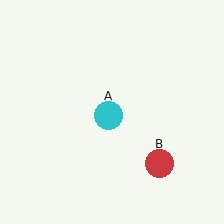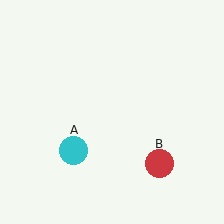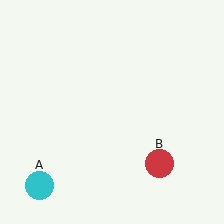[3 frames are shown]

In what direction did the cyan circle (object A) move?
The cyan circle (object A) moved down and to the left.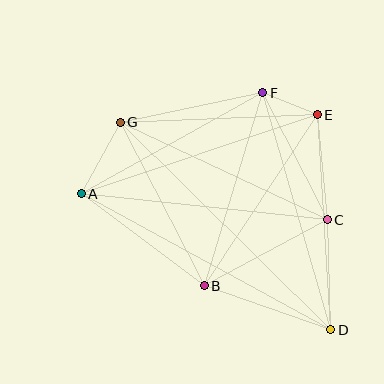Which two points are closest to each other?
Points E and F are closest to each other.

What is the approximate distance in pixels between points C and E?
The distance between C and E is approximately 105 pixels.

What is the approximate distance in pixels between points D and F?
The distance between D and F is approximately 247 pixels.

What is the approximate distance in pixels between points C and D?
The distance between C and D is approximately 110 pixels.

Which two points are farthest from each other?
Points D and G are farthest from each other.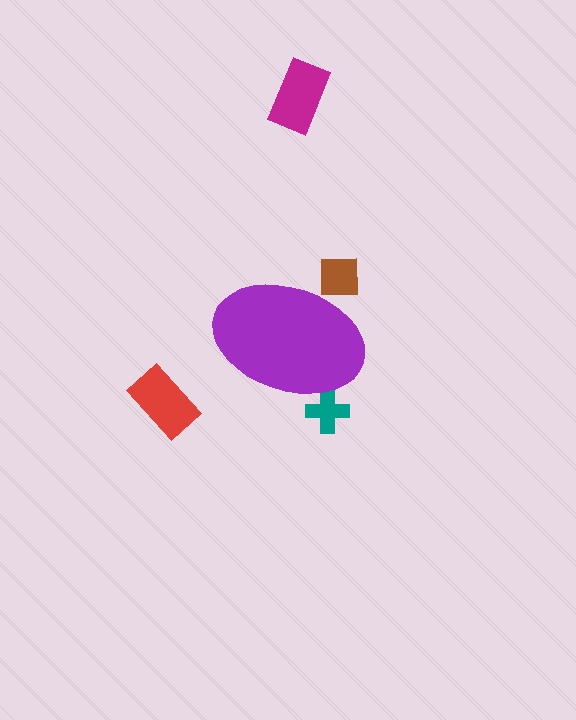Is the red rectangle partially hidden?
No, the red rectangle is fully visible.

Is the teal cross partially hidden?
Yes, the teal cross is partially hidden behind the purple ellipse.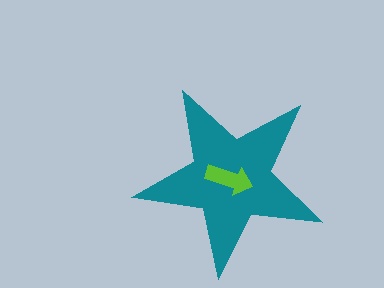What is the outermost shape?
The teal star.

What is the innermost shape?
The lime arrow.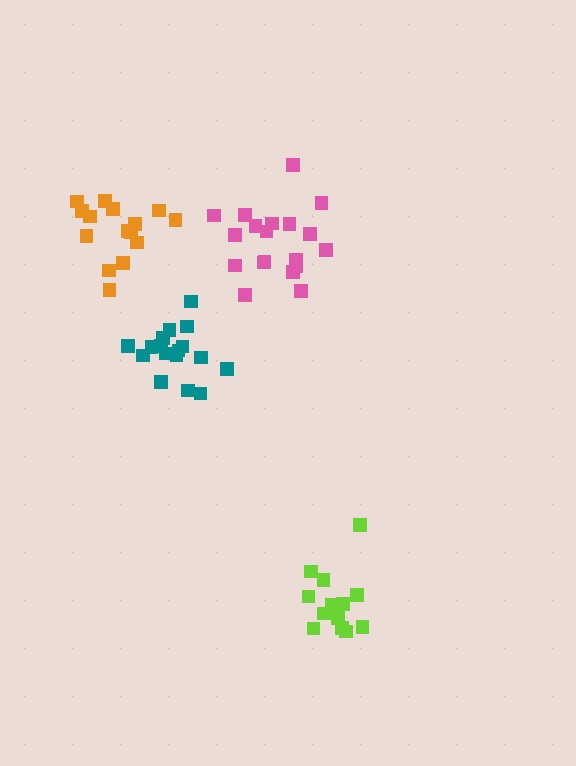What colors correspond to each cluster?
The clusters are colored: lime, pink, teal, orange.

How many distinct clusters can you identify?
There are 4 distinct clusters.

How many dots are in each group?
Group 1: 13 dots, Group 2: 19 dots, Group 3: 17 dots, Group 4: 15 dots (64 total).